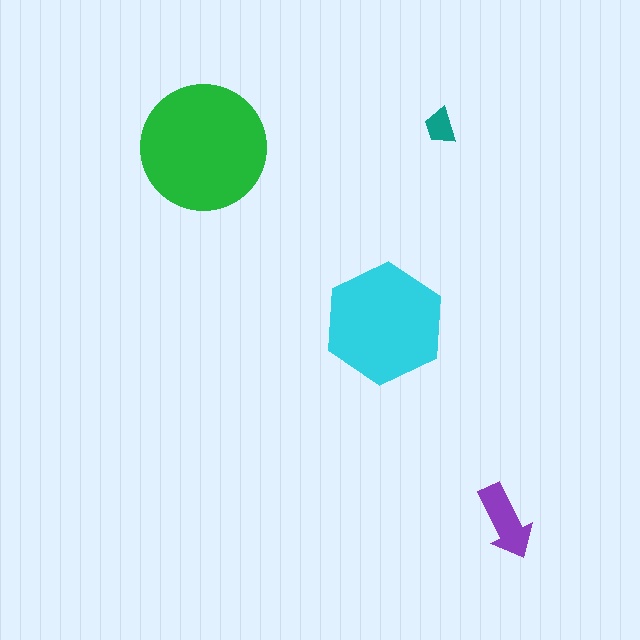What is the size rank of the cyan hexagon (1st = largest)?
2nd.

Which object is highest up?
The teal trapezoid is topmost.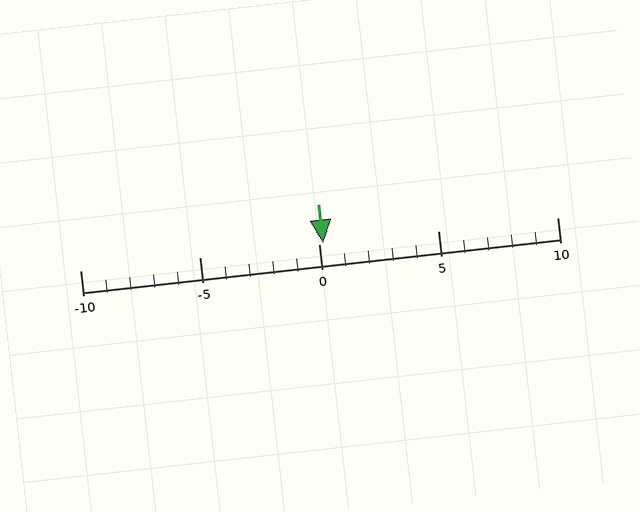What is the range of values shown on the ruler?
The ruler shows values from -10 to 10.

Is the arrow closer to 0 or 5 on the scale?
The arrow is closer to 0.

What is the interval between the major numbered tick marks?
The major tick marks are spaced 5 units apart.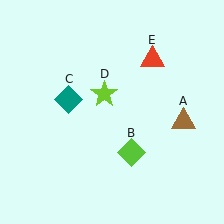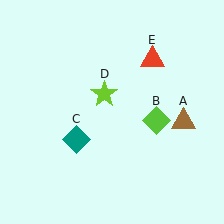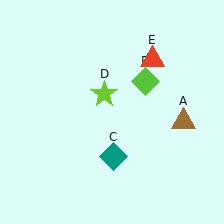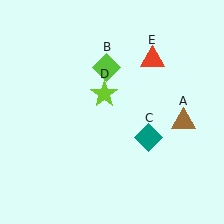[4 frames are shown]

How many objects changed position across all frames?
2 objects changed position: lime diamond (object B), teal diamond (object C).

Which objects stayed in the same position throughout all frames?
Brown triangle (object A) and lime star (object D) and red triangle (object E) remained stationary.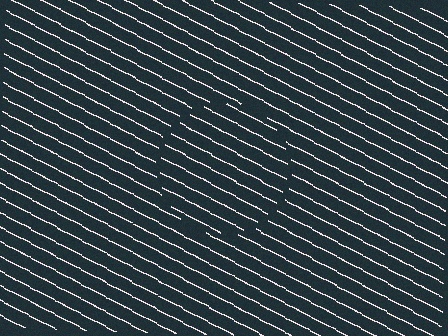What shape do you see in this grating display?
An illusory circle. The interior of the shape contains the same grating, shifted by half a period — the contour is defined by the phase discontinuity where line-ends from the inner and outer gratings abut.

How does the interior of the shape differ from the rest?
The interior of the shape contains the same grating, shifted by half a period — the contour is defined by the phase discontinuity where line-ends from the inner and outer gratings abut.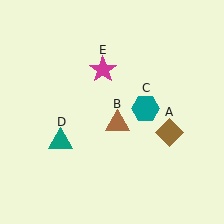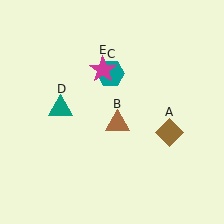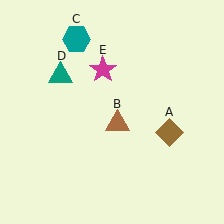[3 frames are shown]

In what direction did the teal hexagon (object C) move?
The teal hexagon (object C) moved up and to the left.